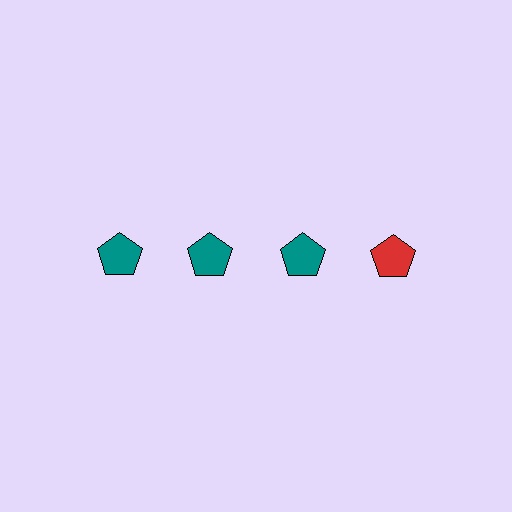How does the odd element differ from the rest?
It has a different color: red instead of teal.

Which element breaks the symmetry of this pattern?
The red pentagon in the top row, second from right column breaks the symmetry. All other shapes are teal pentagons.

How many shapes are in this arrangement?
There are 4 shapes arranged in a grid pattern.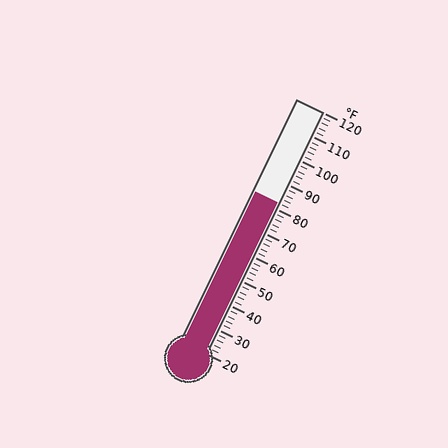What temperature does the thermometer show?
The thermometer shows approximately 82°F.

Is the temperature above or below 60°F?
The temperature is above 60°F.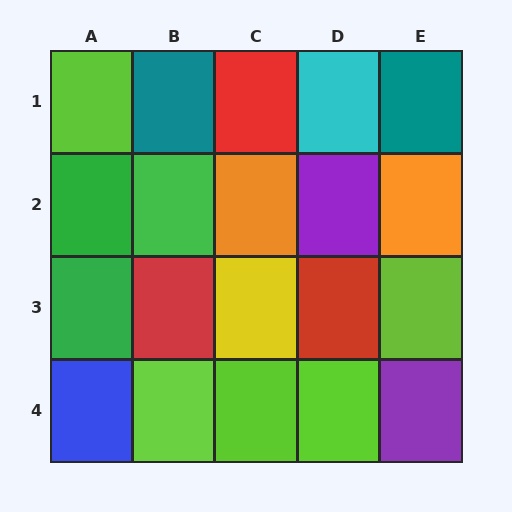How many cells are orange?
2 cells are orange.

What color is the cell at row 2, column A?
Green.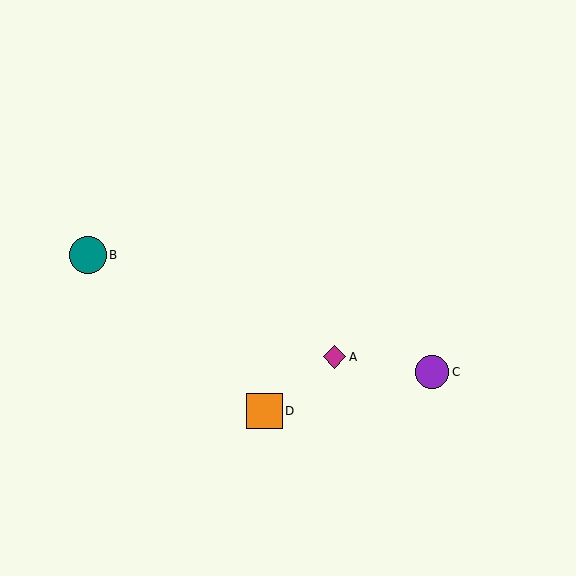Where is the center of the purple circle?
The center of the purple circle is at (432, 372).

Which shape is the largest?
The teal circle (labeled B) is the largest.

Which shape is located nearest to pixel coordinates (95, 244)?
The teal circle (labeled B) at (88, 255) is nearest to that location.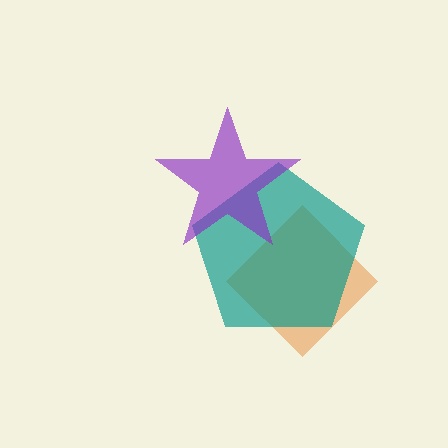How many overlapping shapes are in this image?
There are 3 overlapping shapes in the image.